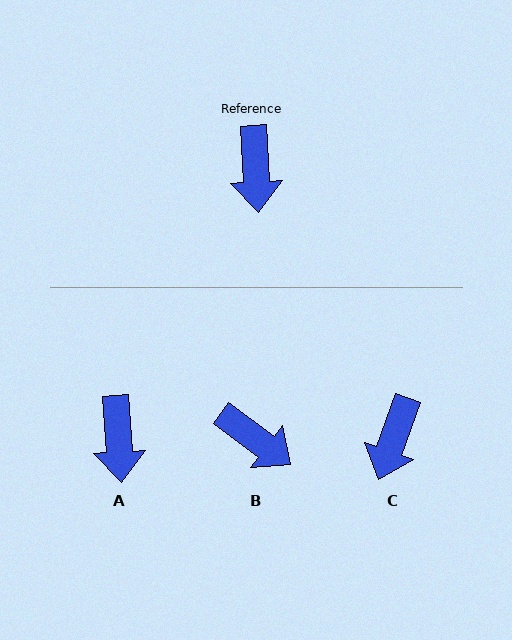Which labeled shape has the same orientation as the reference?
A.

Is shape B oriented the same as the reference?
No, it is off by about 50 degrees.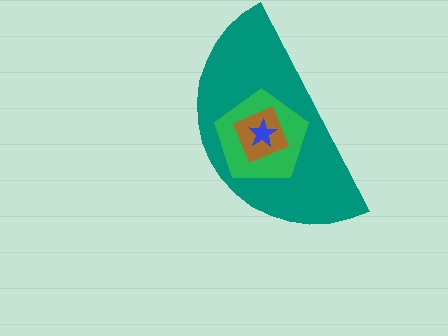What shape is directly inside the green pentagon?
The brown square.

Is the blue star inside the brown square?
Yes.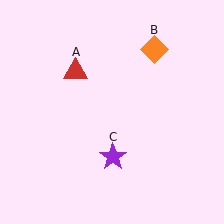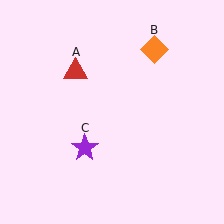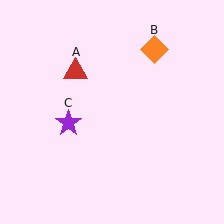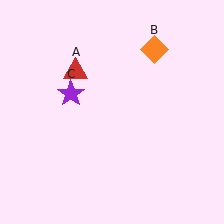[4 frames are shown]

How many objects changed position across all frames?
1 object changed position: purple star (object C).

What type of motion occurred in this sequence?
The purple star (object C) rotated clockwise around the center of the scene.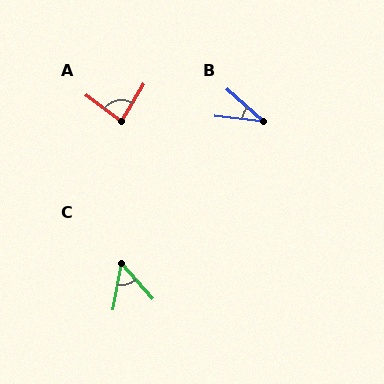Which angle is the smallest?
B, at approximately 36 degrees.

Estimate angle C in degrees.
Approximately 53 degrees.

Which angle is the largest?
A, at approximately 84 degrees.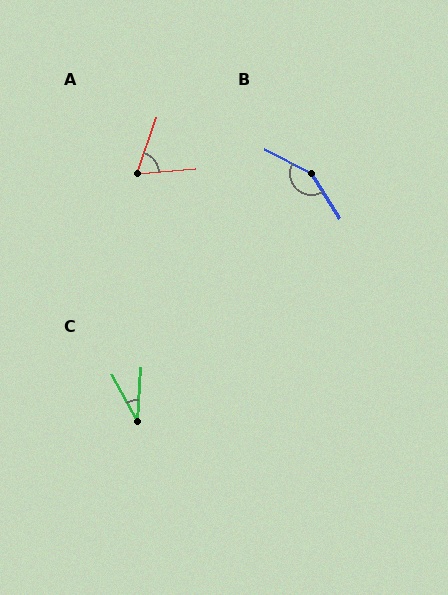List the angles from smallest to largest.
C (32°), A (66°), B (150°).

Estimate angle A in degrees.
Approximately 66 degrees.